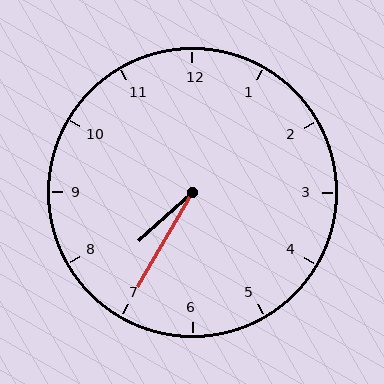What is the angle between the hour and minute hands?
Approximately 18 degrees.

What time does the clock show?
7:35.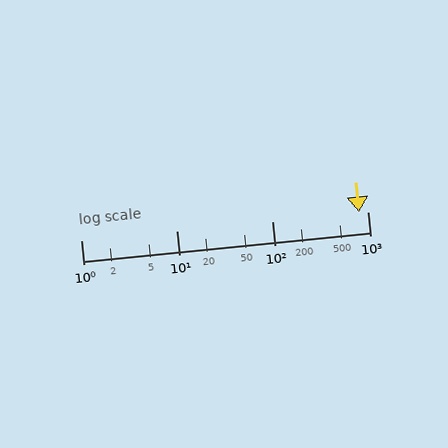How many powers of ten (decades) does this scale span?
The scale spans 3 decades, from 1 to 1000.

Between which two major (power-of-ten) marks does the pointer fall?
The pointer is between 100 and 1000.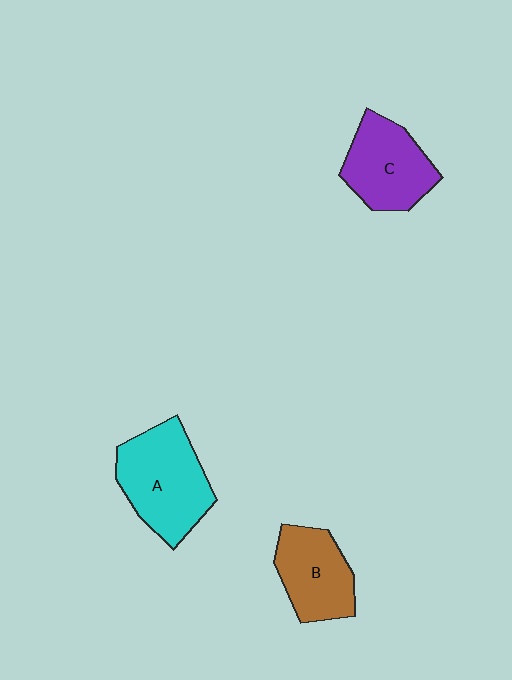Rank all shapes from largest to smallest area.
From largest to smallest: A (cyan), C (purple), B (brown).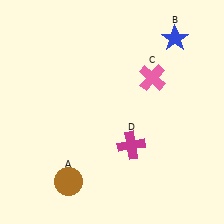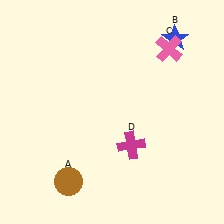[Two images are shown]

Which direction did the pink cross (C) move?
The pink cross (C) moved up.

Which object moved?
The pink cross (C) moved up.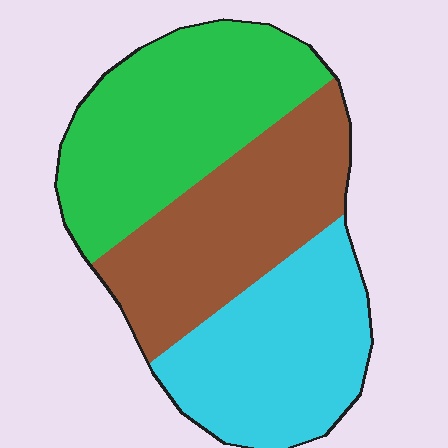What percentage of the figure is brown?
Brown covers around 35% of the figure.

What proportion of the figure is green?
Green takes up about three eighths (3/8) of the figure.